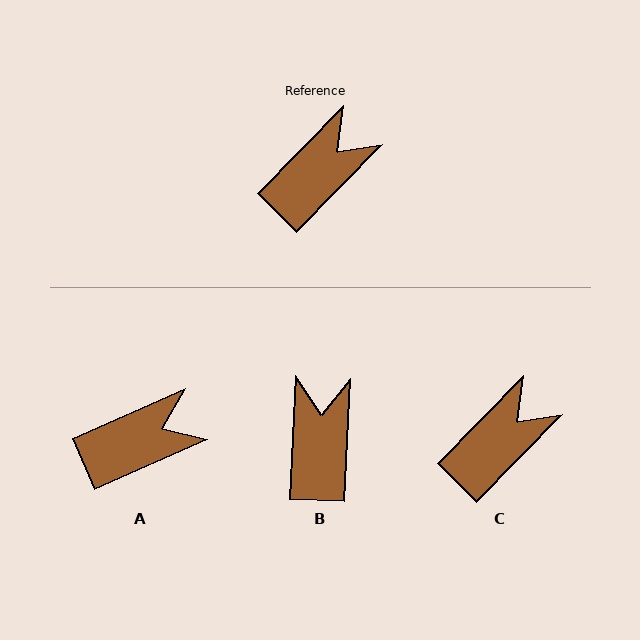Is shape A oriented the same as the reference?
No, it is off by about 22 degrees.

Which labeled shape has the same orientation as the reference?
C.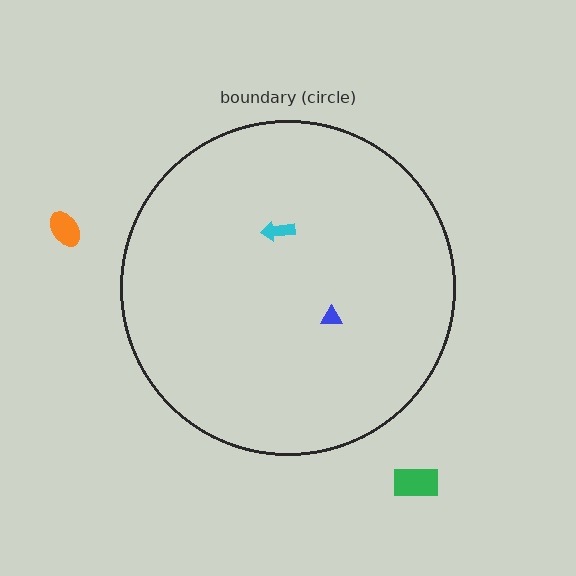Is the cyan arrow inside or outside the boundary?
Inside.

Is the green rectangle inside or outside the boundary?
Outside.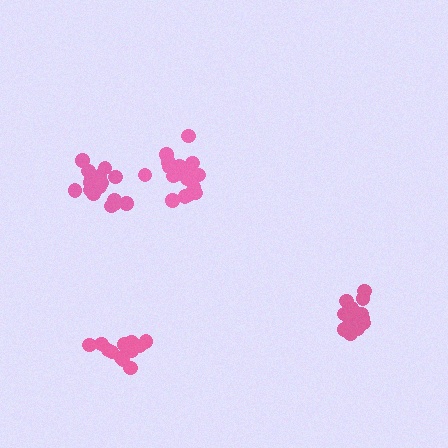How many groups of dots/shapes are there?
There are 4 groups.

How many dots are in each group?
Group 1: 15 dots, Group 2: 16 dots, Group 3: 20 dots, Group 4: 18 dots (69 total).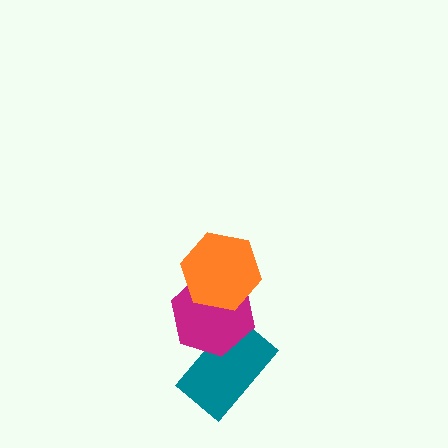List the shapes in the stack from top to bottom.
From top to bottom: the orange hexagon, the magenta hexagon, the teal rectangle.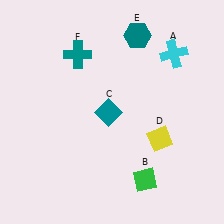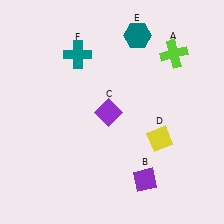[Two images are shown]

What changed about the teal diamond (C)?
In Image 1, C is teal. In Image 2, it changed to purple.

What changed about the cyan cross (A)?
In Image 1, A is cyan. In Image 2, it changed to lime.